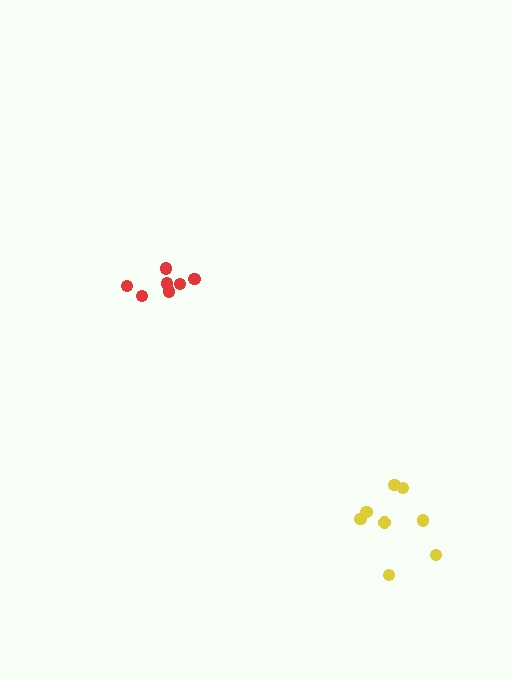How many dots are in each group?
Group 1: 8 dots, Group 2: 7 dots (15 total).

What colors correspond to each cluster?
The clusters are colored: yellow, red.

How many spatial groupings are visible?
There are 2 spatial groupings.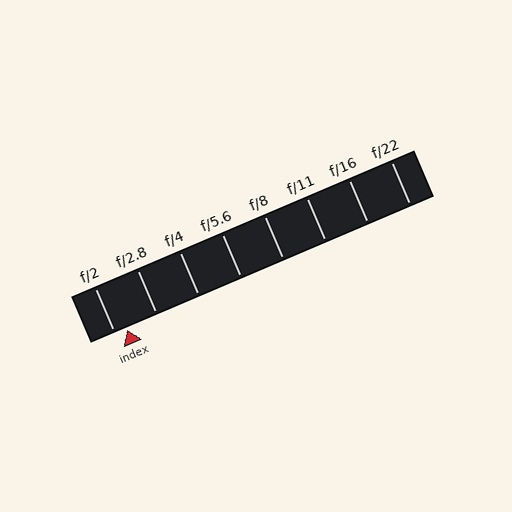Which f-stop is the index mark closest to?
The index mark is closest to f/2.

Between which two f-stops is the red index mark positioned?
The index mark is between f/2 and f/2.8.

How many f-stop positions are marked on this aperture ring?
There are 8 f-stop positions marked.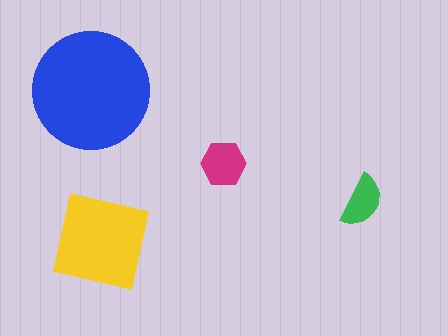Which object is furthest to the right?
The green semicircle is rightmost.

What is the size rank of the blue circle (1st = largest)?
1st.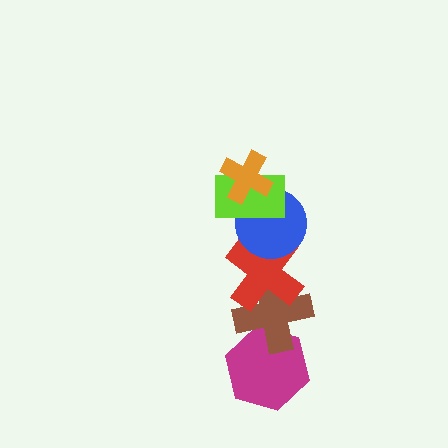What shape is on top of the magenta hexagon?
The brown cross is on top of the magenta hexagon.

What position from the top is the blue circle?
The blue circle is 3rd from the top.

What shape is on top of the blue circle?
The lime rectangle is on top of the blue circle.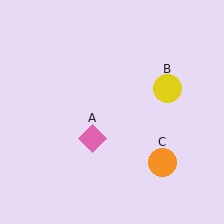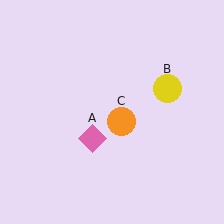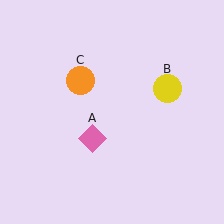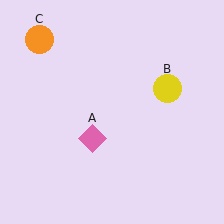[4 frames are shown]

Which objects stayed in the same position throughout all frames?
Pink diamond (object A) and yellow circle (object B) remained stationary.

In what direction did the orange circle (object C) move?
The orange circle (object C) moved up and to the left.